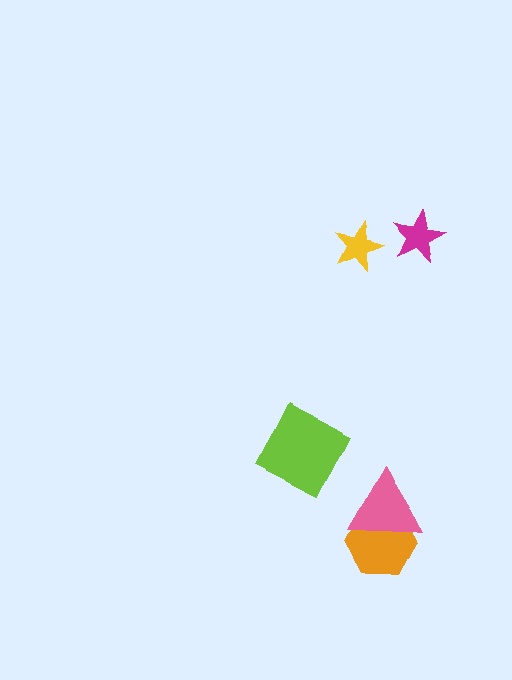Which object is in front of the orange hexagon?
The pink triangle is in front of the orange hexagon.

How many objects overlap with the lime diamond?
0 objects overlap with the lime diamond.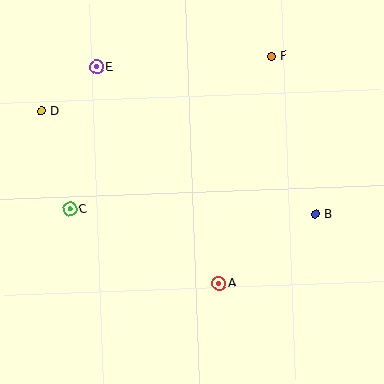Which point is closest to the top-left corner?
Point E is closest to the top-left corner.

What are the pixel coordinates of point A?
Point A is at (219, 283).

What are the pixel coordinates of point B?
Point B is at (315, 214).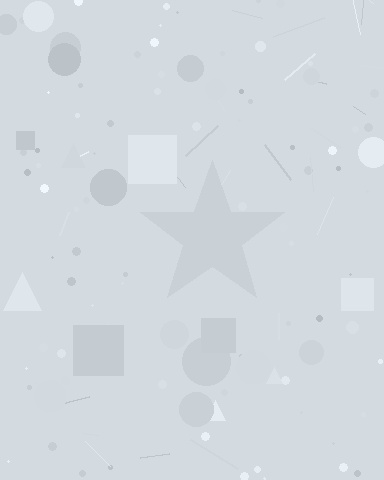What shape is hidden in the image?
A star is hidden in the image.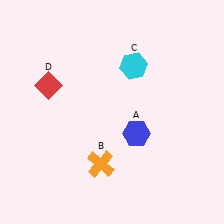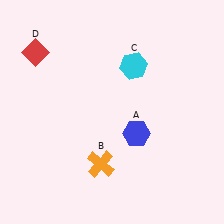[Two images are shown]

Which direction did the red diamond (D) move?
The red diamond (D) moved up.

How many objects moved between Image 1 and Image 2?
1 object moved between the two images.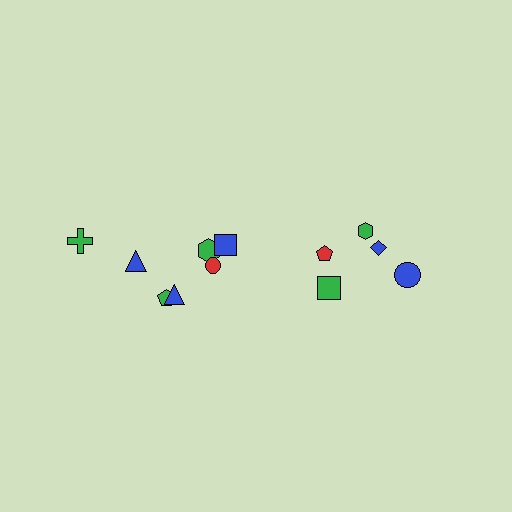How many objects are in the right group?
There are 5 objects.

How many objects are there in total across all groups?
There are 12 objects.